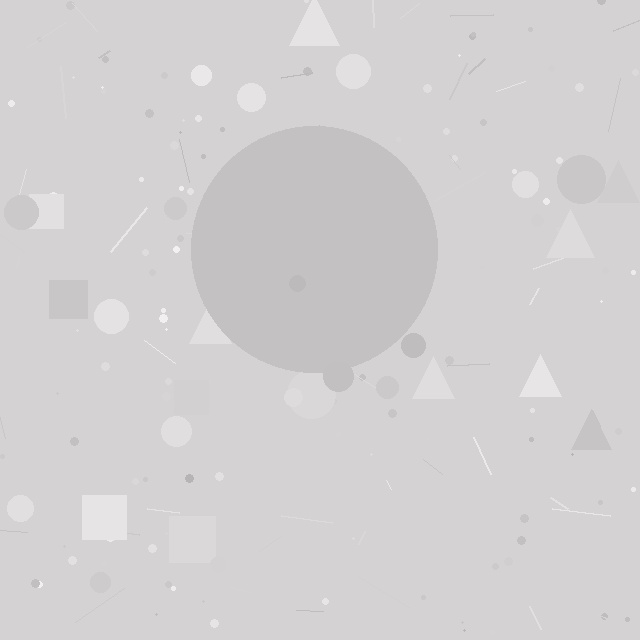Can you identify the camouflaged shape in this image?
The camouflaged shape is a circle.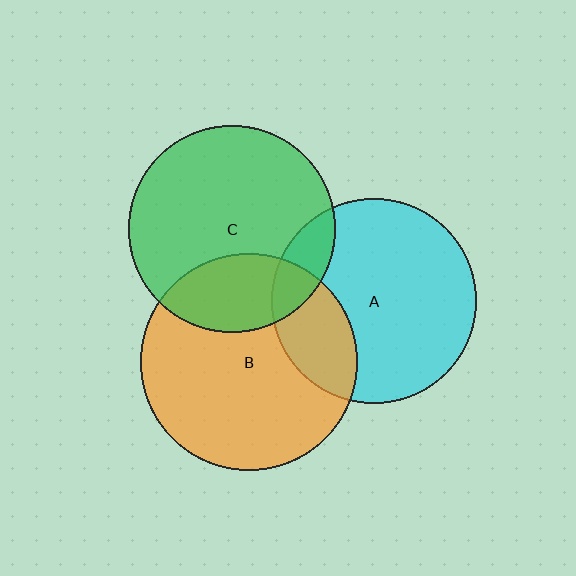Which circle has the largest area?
Circle B (orange).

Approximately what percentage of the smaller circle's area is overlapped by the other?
Approximately 25%.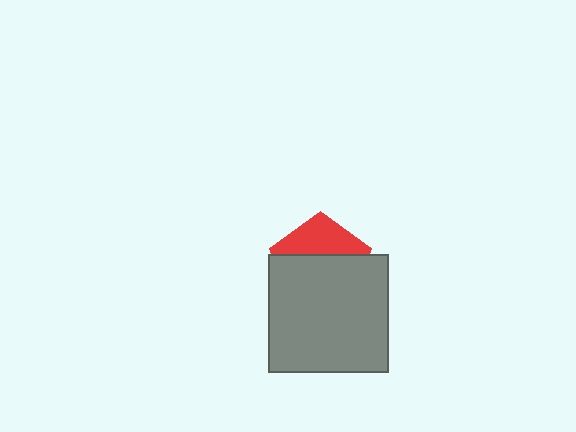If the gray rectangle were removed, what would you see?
You would see the complete red pentagon.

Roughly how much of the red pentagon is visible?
A small part of it is visible (roughly 35%).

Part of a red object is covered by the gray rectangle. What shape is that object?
It is a pentagon.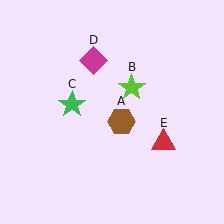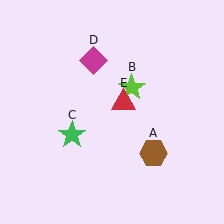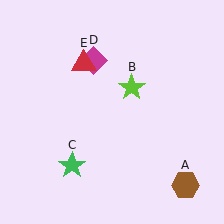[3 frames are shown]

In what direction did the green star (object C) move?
The green star (object C) moved down.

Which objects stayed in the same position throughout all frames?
Lime star (object B) and magenta diamond (object D) remained stationary.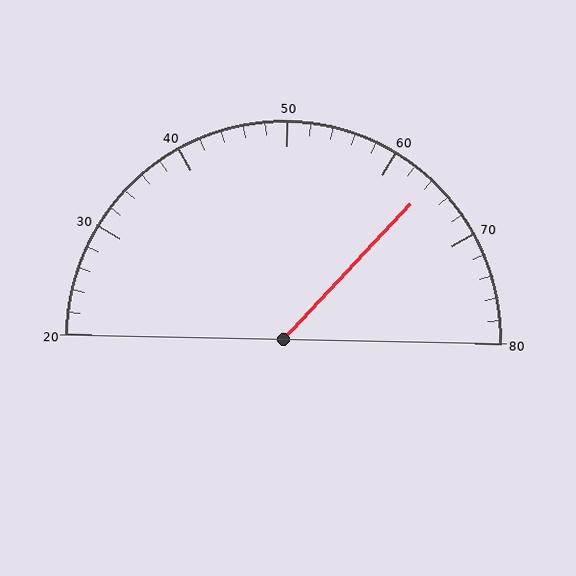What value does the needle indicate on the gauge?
The needle indicates approximately 64.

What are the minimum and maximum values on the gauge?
The gauge ranges from 20 to 80.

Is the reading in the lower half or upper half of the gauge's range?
The reading is in the upper half of the range (20 to 80).